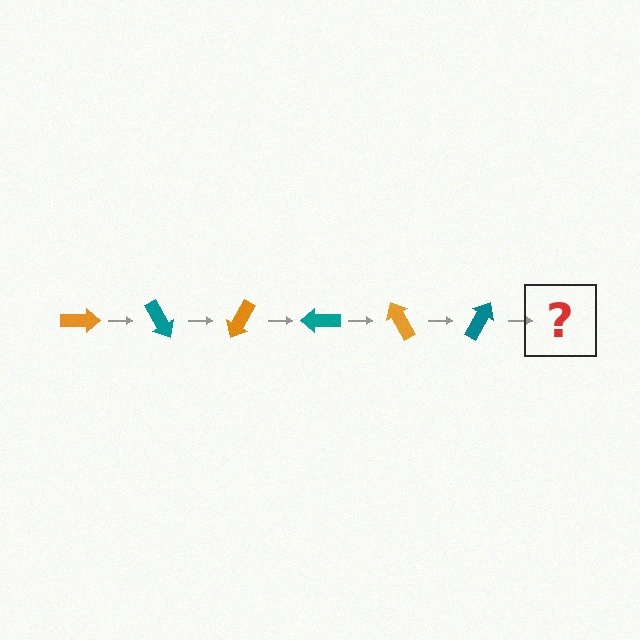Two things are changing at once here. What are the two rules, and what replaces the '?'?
The two rules are that it rotates 60 degrees each step and the color cycles through orange and teal. The '?' should be an orange arrow, rotated 360 degrees from the start.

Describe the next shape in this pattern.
It should be an orange arrow, rotated 360 degrees from the start.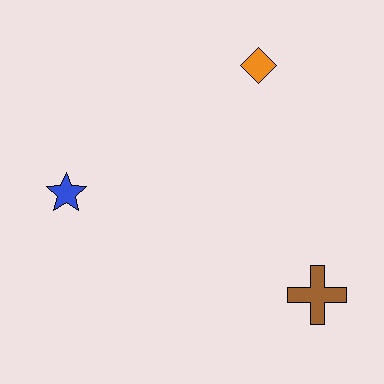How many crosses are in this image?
There is 1 cross.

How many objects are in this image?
There are 3 objects.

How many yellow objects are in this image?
There are no yellow objects.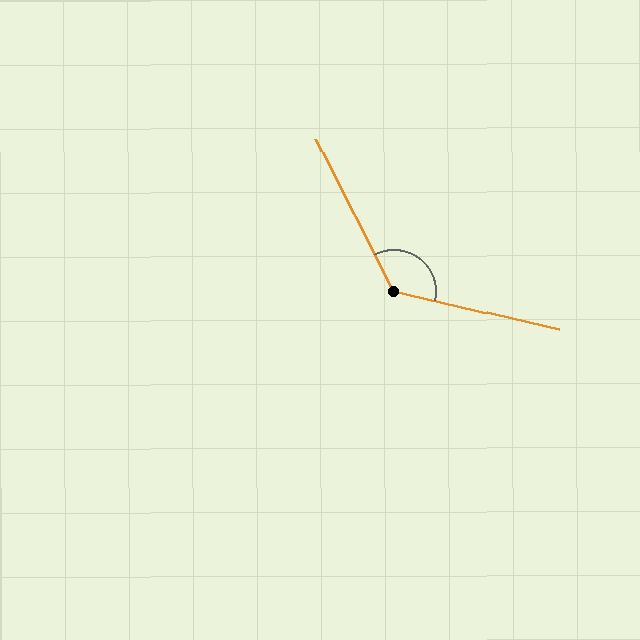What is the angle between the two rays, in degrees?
Approximately 130 degrees.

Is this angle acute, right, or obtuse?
It is obtuse.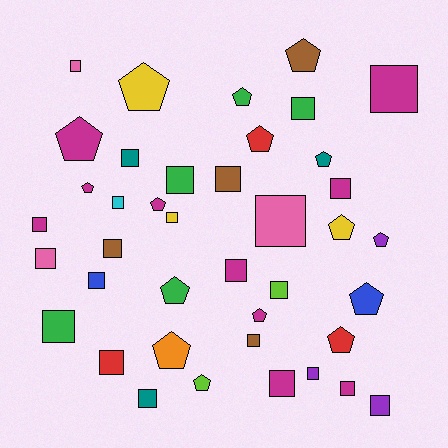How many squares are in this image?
There are 24 squares.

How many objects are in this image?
There are 40 objects.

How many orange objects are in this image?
There is 1 orange object.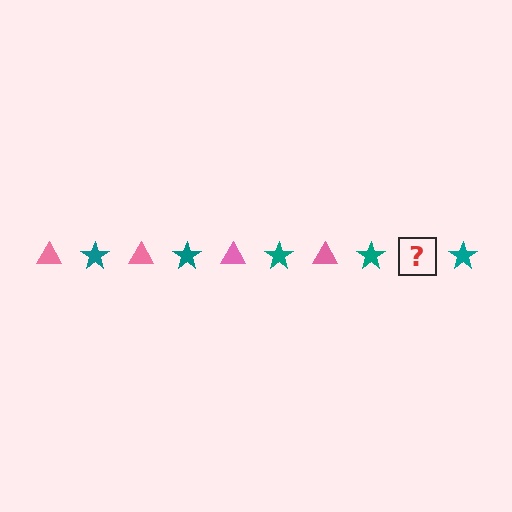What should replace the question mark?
The question mark should be replaced with a pink triangle.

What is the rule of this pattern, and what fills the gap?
The rule is that the pattern alternates between pink triangle and teal star. The gap should be filled with a pink triangle.